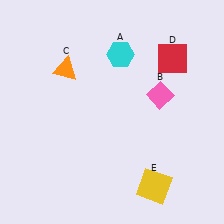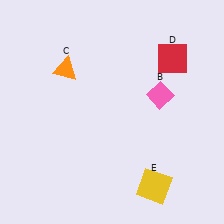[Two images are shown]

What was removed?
The cyan hexagon (A) was removed in Image 2.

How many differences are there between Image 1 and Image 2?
There is 1 difference between the two images.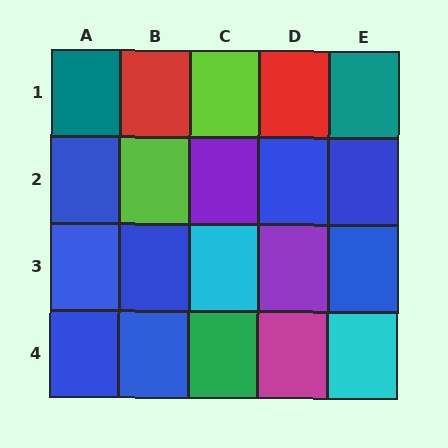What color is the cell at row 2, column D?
Blue.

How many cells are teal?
2 cells are teal.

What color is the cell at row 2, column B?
Lime.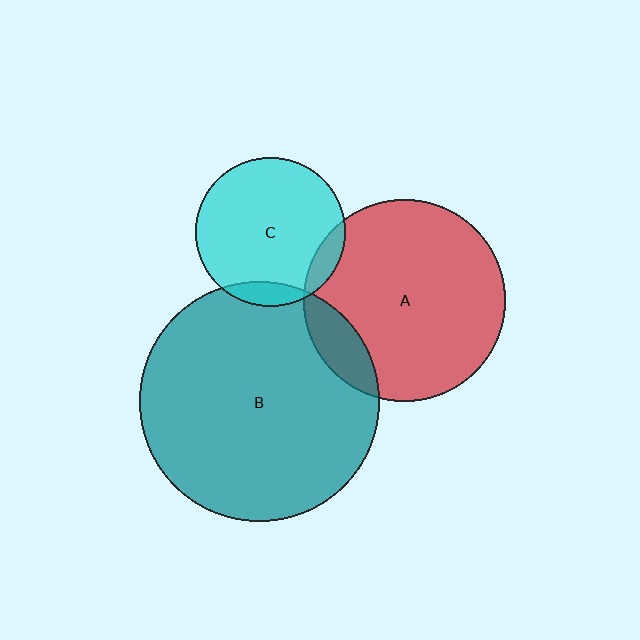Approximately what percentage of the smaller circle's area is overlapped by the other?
Approximately 10%.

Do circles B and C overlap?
Yes.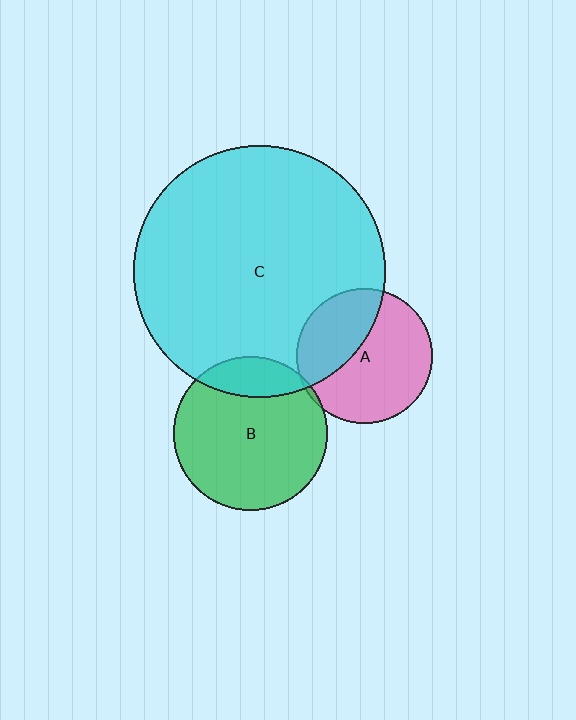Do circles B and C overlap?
Yes.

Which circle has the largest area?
Circle C (cyan).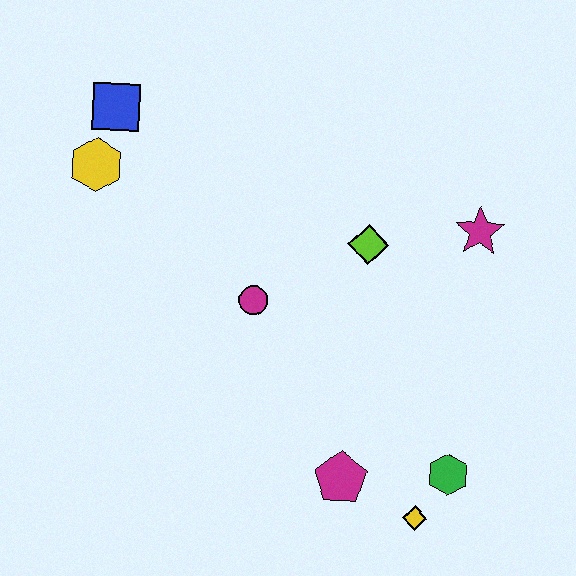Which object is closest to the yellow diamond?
The green hexagon is closest to the yellow diamond.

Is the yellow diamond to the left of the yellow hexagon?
No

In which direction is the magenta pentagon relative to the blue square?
The magenta pentagon is below the blue square.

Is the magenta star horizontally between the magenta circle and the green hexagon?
No